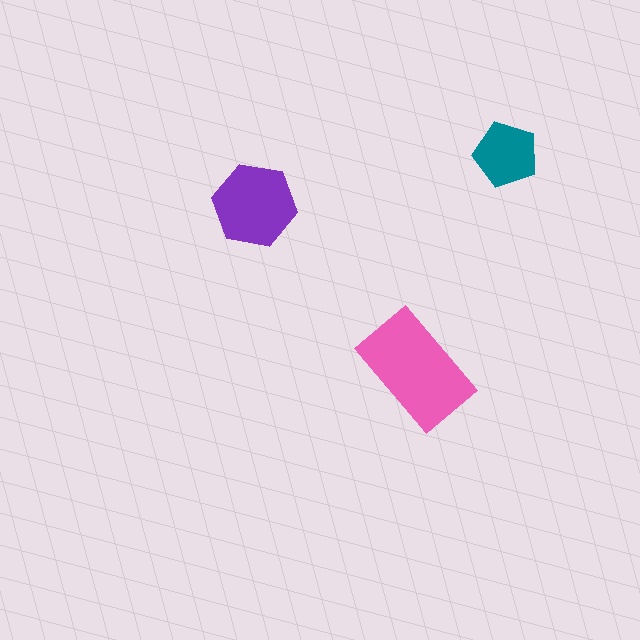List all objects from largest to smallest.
The pink rectangle, the purple hexagon, the teal pentagon.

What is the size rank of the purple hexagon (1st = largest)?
2nd.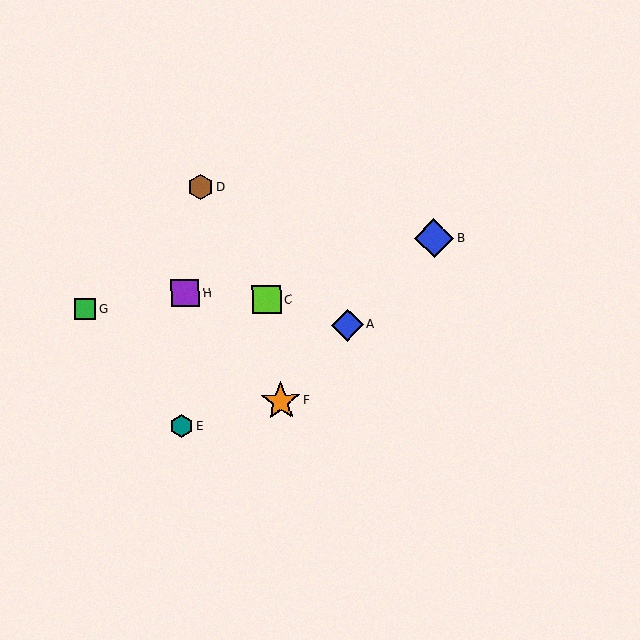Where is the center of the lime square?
The center of the lime square is at (267, 299).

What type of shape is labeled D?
Shape D is a brown hexagon.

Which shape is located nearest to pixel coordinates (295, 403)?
The orange star (labeled F) at (281, 401) is nearest to that location.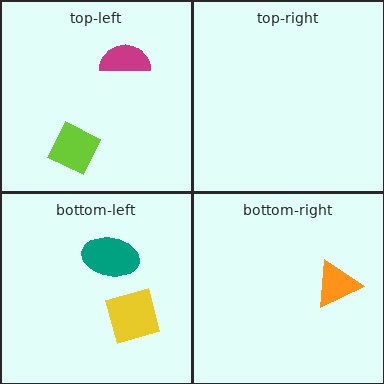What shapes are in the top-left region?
The lime diamond, the magenta semicircle.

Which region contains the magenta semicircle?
The top-left region.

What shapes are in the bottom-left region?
The yellow square, the teal ellipse.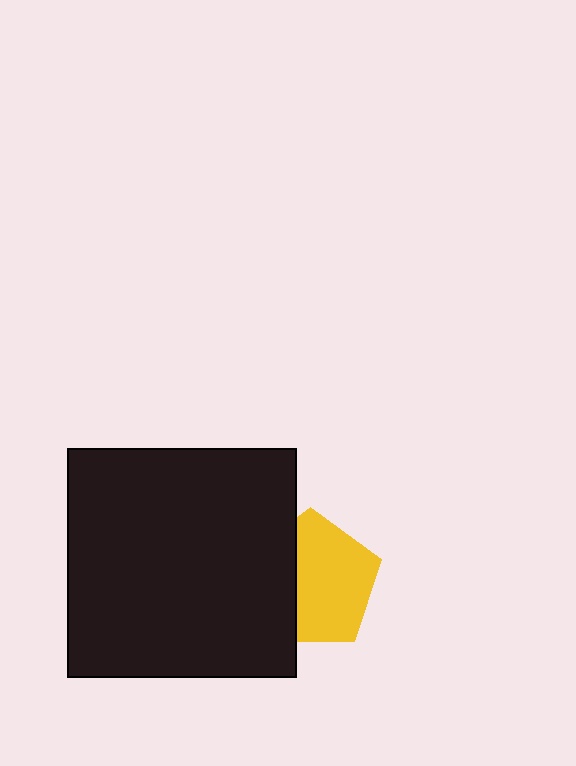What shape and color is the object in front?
The object in front is a black square.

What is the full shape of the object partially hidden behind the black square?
The partially hidden object is a yellow pentagon.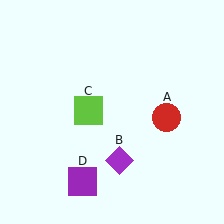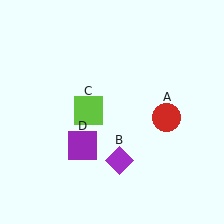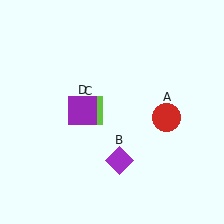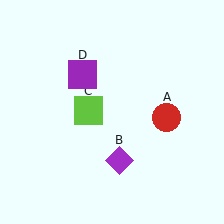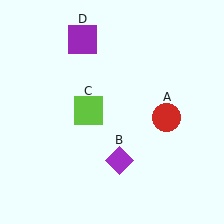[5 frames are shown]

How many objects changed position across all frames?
1 object changed position: purple square (object D).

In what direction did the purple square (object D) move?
The purple square (object D) moved up.